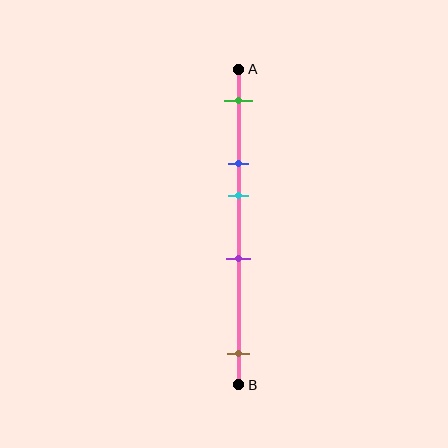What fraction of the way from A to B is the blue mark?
The blue mark is approximately 30% (0.3) of the way from A to B.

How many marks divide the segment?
There are 5 marks dividing the segment.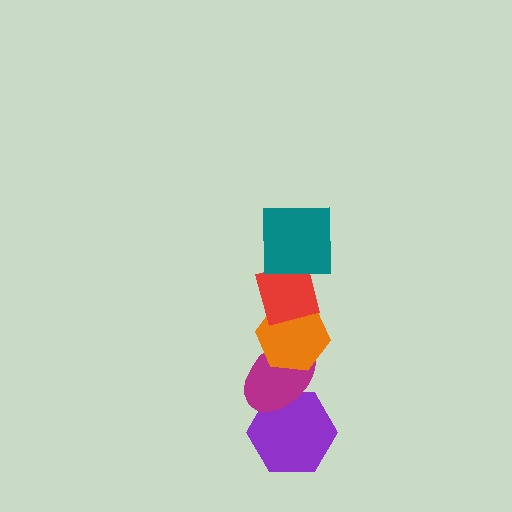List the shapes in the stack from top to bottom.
From top to bottom: the teal square, the red square, the orange hexagon, the magenta ellipse, the purple hexagon.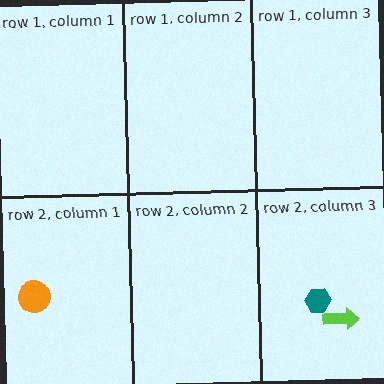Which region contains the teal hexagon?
The row 2, column 3 region.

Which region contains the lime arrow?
The row 2, column 3 region.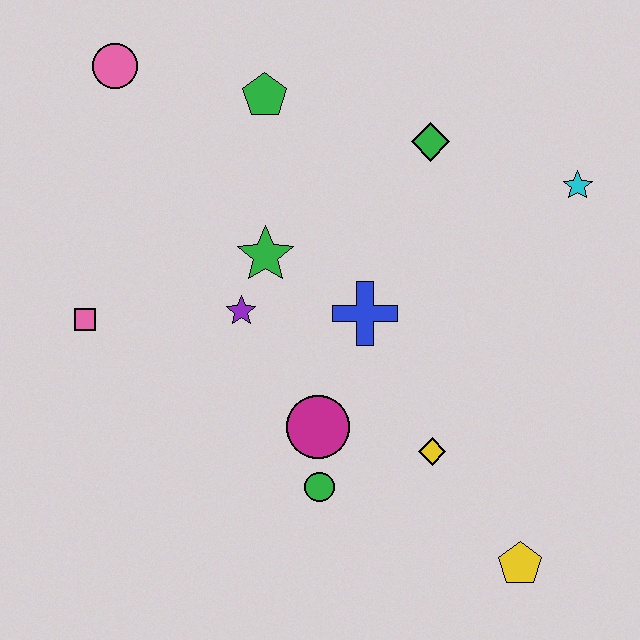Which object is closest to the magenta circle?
The green circle is closest to the magenta circle.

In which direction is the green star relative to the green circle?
The green star is above the green circle.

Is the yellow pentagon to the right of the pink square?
Yes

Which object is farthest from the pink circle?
The yellow pentagon is farthest from the pink circle.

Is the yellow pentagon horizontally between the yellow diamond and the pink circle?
No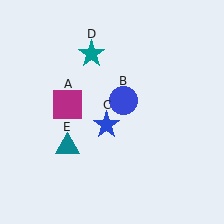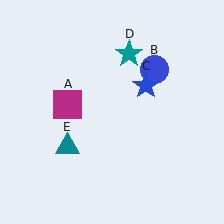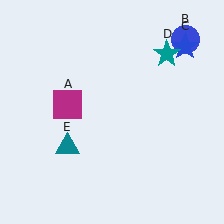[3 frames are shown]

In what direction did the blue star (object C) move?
The blue star (object C) moved up and to the right.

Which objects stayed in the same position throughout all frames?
Magenta square (object A) and teal triangle (object E) remained stationary.